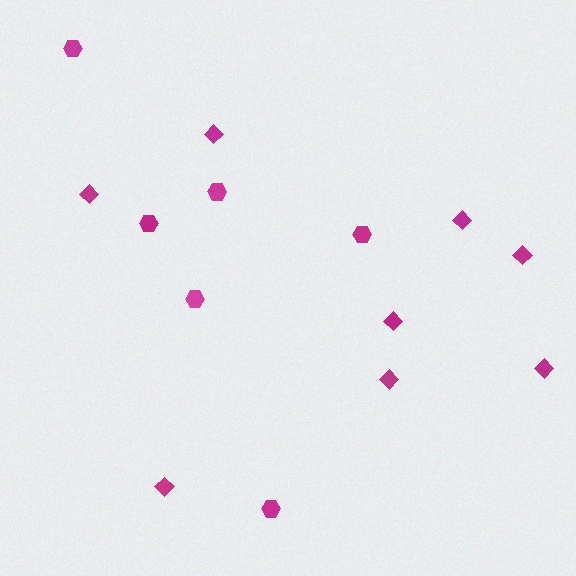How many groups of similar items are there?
There are 2 groups: one group of hexagons (6) and one group of diamonds (8).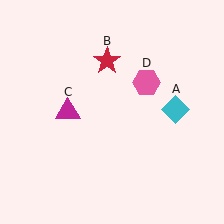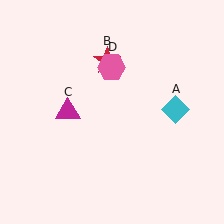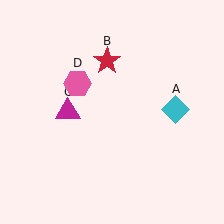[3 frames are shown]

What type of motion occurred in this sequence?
The pink hexagon (object D) rotated counterclockwise around the center of the scene.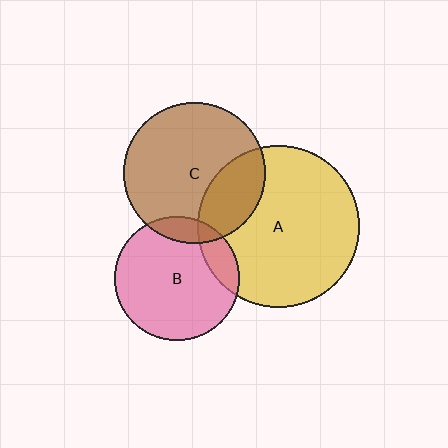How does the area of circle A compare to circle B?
Approximately 1.7 times.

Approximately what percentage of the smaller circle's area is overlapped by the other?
Approximately 15%.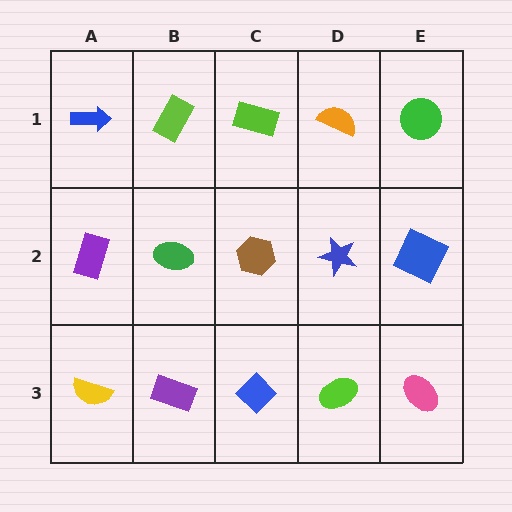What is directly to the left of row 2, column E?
A blue star.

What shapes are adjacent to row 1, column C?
A brown hexagon (row 2, column C), a lime rectangle (row 1, column B), an orange semicircle (row 1, column D).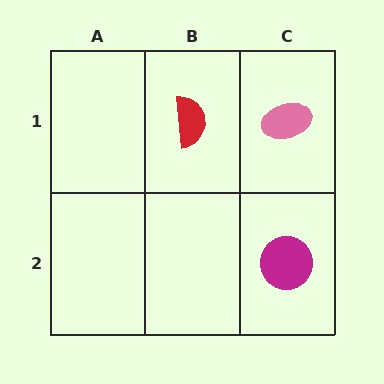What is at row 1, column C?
A pink ellipse.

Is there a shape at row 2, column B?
No, that cell is empty.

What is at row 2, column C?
A magenta circle.